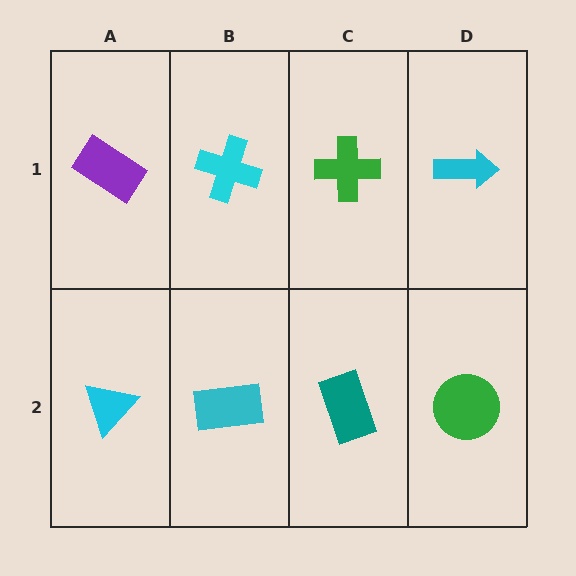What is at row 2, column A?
A cyan triangle.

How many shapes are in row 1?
4 shapes.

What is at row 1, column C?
A green cross.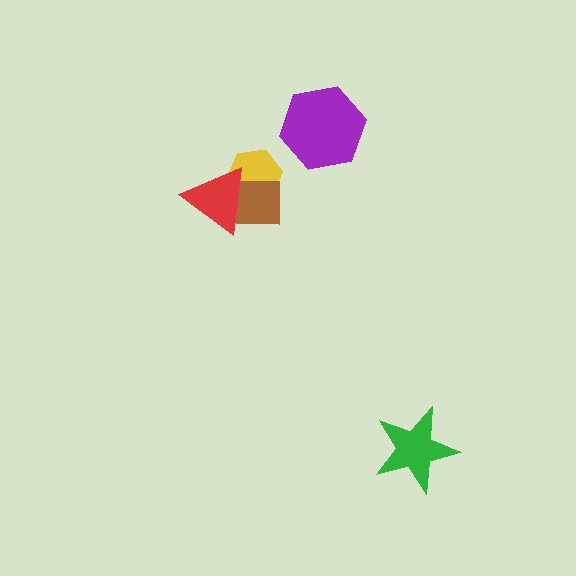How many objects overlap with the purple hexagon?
0 objects overlap with the purple hexagon.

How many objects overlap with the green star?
0 objects overlap with the green star.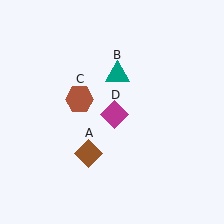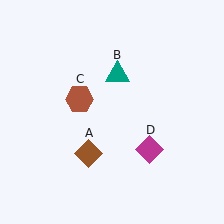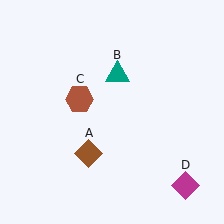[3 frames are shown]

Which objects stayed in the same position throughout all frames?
Brown diamond (object A) and teal triangle (object B) and brown hexagon (object C) remained stationary.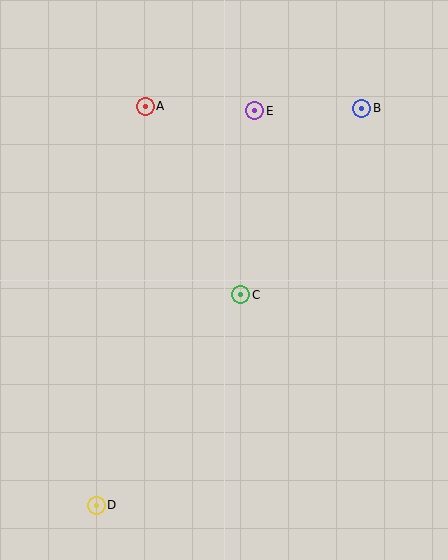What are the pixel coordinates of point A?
Point A is at (145, 106).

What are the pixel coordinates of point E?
Point E is at (255, 111).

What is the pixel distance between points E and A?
The distance between E and A is 110 pixels.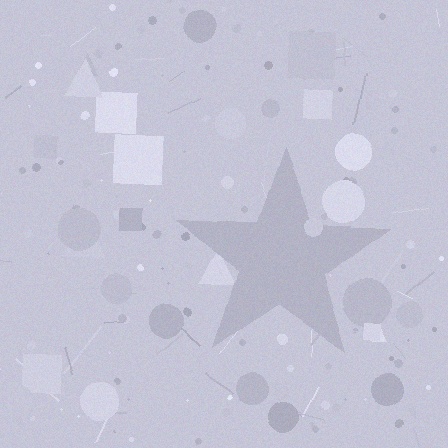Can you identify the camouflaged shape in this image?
The camouflaged shape is a star.